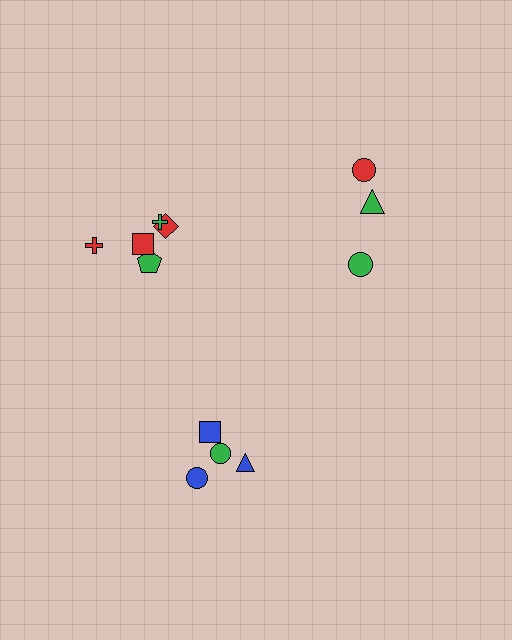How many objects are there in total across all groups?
There are 12 objects.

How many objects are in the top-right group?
There are 3 objects.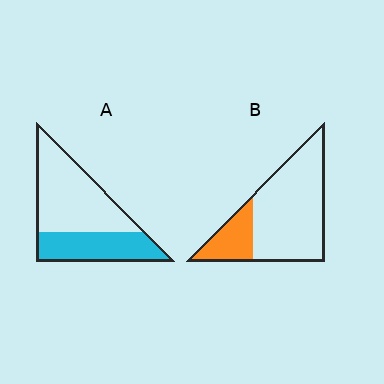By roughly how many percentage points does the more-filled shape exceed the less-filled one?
By roughly 15 percentage points (A over B).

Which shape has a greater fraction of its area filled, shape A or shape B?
Shape A.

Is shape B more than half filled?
No.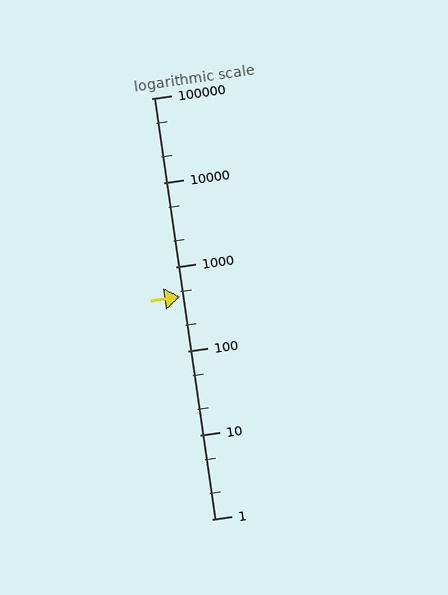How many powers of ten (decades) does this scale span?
The scale spans 5 decades, from 1 to 100000.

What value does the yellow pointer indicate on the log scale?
The pointer indicates approximately 440.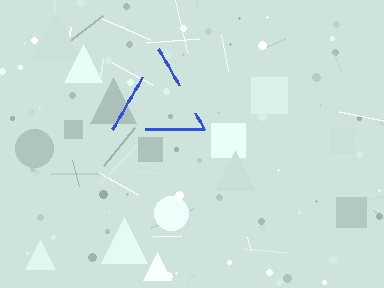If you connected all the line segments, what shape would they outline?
They would outline a triangle.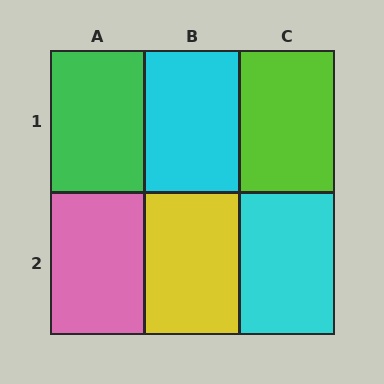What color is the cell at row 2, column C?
Cyan.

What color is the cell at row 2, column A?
Pink.